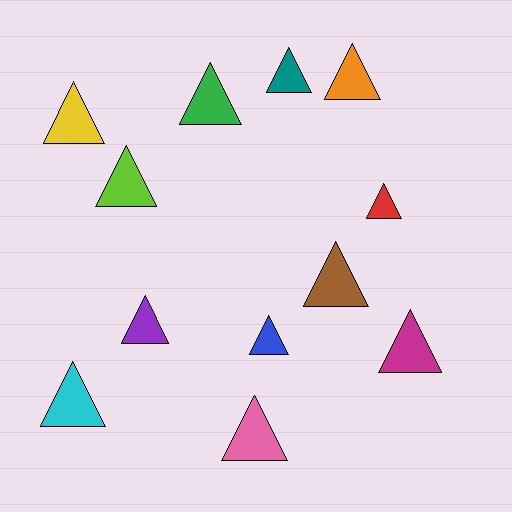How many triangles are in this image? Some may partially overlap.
There are 12 triangles.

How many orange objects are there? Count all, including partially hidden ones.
There is 1 orange object.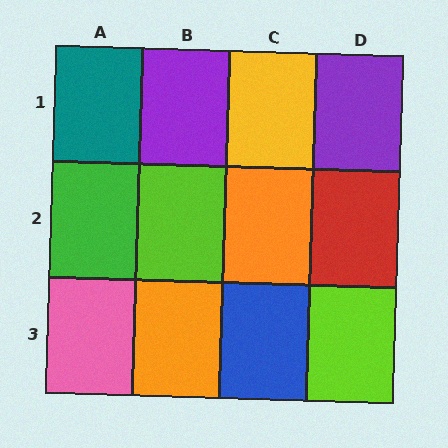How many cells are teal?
1 cell is teal.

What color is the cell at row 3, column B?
Orange.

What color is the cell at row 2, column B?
Lime.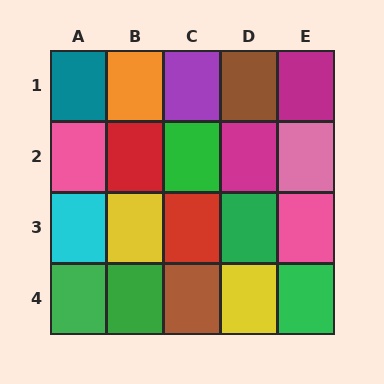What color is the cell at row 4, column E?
Green.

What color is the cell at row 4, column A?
Green.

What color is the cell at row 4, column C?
Brown.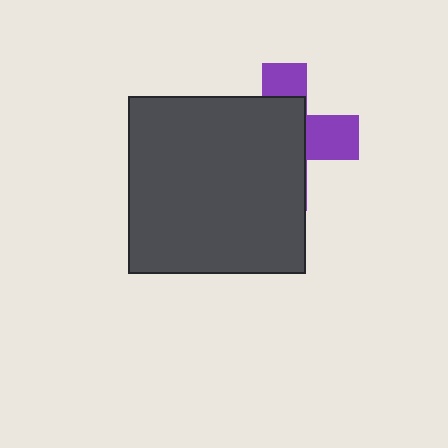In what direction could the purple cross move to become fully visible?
The purple cross could move right. That would shift it out from behind the dark gray square entirely.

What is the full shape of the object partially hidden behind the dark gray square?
The partially hidden object is a purple cross.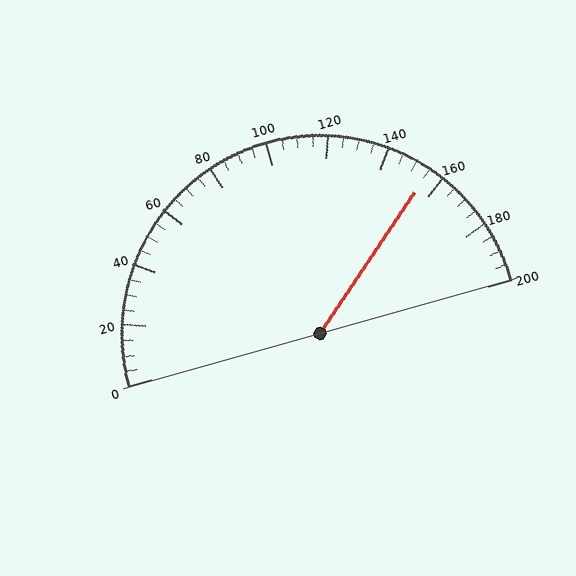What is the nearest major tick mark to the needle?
The nearest major tick mark is 160.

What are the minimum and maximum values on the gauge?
The gauge ranges from 0 to 200.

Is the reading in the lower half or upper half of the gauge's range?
The reading is in the upper half of the range (0 to 200).